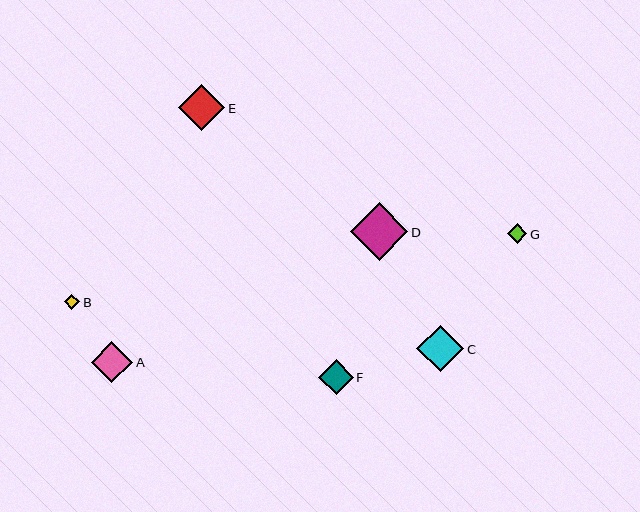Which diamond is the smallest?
Diamond B is the smallest with a size of approximately 15 pixels.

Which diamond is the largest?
Diamond D is the largest with a size of approximately 57 pixels.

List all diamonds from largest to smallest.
From largest to smallest: D, C, E, A, F, G, B.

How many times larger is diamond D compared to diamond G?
Diamond D is approximately 2.9 times the size of diamond G.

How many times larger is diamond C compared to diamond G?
Diamond C is approximately 2.4 times the size of diamond G.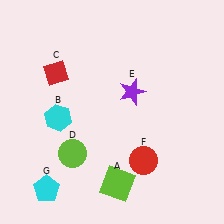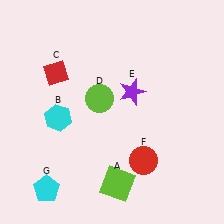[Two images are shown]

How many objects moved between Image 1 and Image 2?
1 object moved between the two images.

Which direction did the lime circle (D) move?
The lime circle (D) moved up.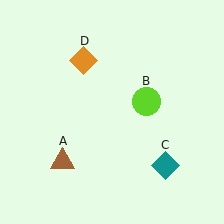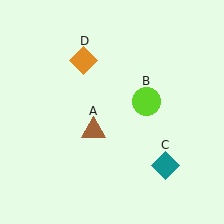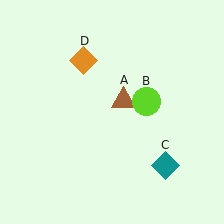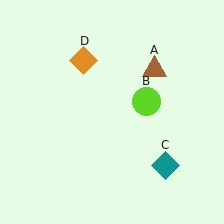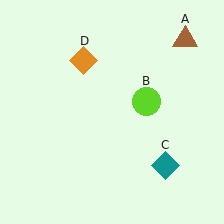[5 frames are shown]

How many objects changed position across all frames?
1 object changed position: brown triangle (object A).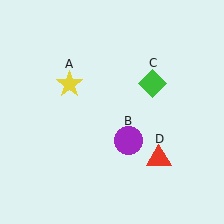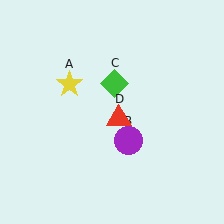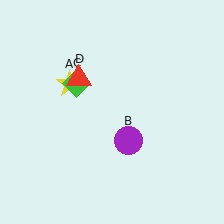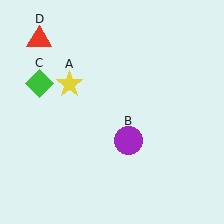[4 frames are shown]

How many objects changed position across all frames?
2 objects changed position: green diamond (object C), red triangle (object D).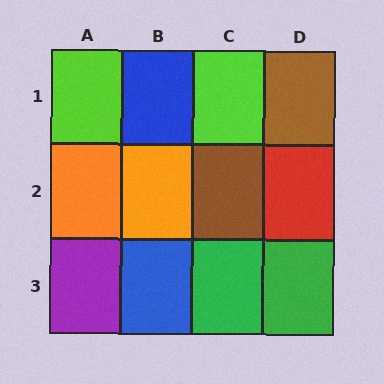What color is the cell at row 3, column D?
Green.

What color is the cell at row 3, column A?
Purple.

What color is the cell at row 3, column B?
Blue.